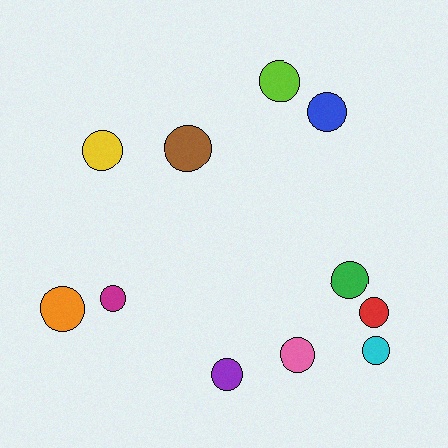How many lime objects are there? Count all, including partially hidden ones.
There is 1 lime object.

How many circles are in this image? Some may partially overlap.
There are 11 circles.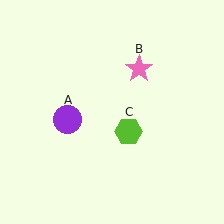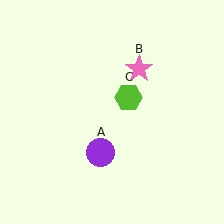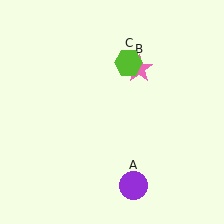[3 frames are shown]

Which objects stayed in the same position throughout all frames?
Pink star (object B) remained stationary.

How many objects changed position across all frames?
2 objects changed position: purple circle (object A), lime hexagon (object C).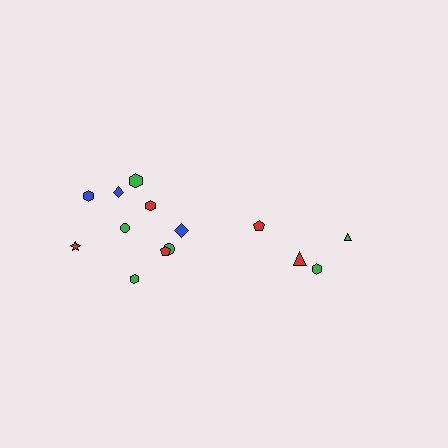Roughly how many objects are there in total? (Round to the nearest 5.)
Roughly 15 objects in total.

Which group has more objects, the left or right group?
The left group.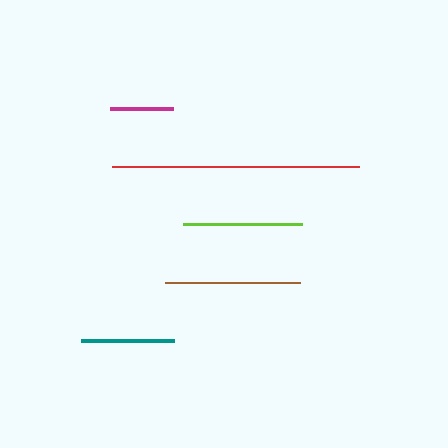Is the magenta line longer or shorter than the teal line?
The teal line is longer than the magenta line.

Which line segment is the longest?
The red line is the longest at approximately 248 pixels.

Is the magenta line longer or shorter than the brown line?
The brown line is longer than the magenta line.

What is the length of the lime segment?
The lime segment is approximately 118 pixels long.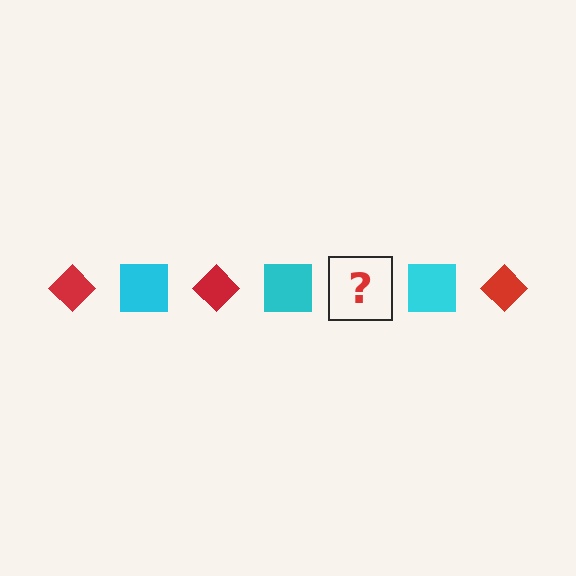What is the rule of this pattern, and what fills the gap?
The rule is that the pattern alternates between red diamond and cyan square. The gap should be filled with a red diamond.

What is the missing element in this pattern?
The missing element is a red diamond.